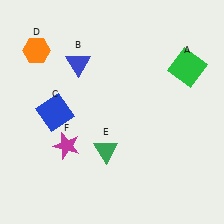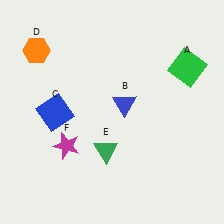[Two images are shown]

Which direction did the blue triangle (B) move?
The blue triangle (B) moved right.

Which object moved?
The blue triangle (B) moved right.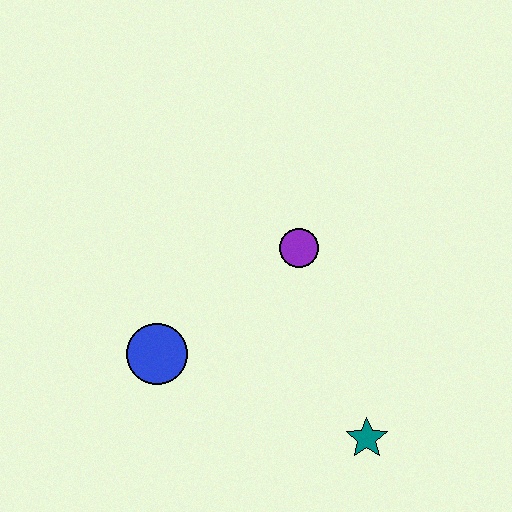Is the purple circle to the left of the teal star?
Yes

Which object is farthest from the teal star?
The blue circle is farthest from the teal star.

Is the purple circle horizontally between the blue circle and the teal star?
Yes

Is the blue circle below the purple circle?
Yes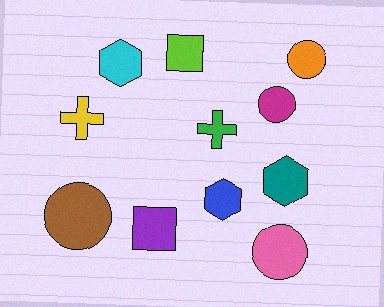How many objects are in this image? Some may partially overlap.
There are 11 objects.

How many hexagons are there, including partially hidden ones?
There are 3 hexagons.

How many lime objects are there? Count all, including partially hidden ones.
There is 1 lime object.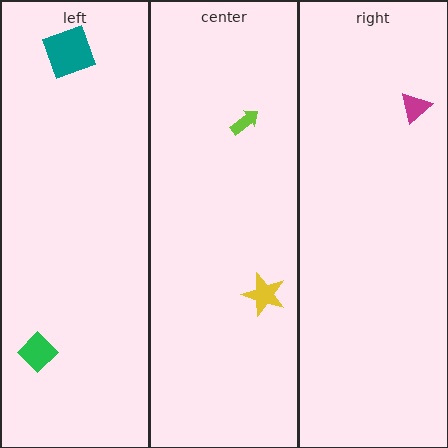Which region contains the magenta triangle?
The right region.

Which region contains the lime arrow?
The center region.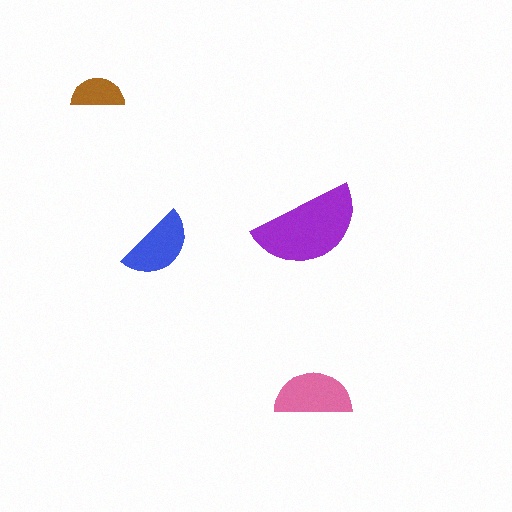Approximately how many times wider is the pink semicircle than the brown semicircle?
About 1.5 times wider.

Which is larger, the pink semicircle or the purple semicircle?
The purple one.